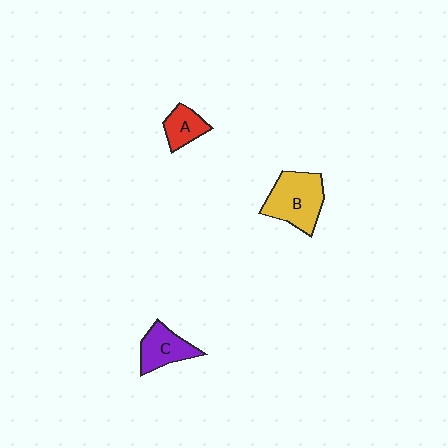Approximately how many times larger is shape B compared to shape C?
Approximately 1.5 times.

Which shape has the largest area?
Shape B (yellow).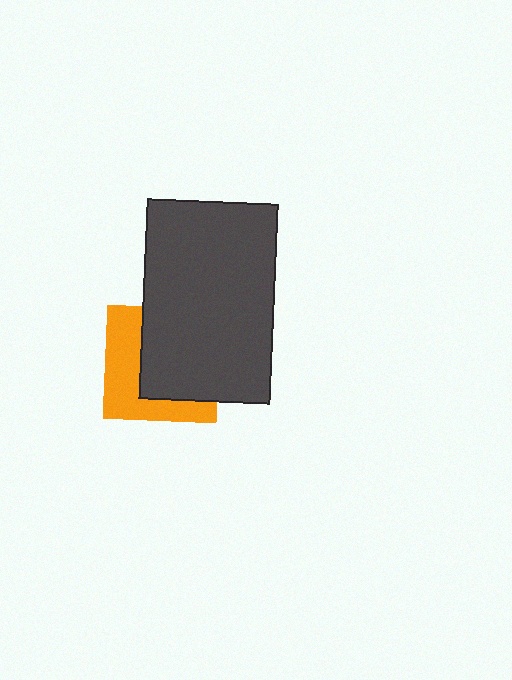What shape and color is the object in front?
The object in front is a dark gray rectangle.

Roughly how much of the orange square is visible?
A small part of it is visible (roughly 45%).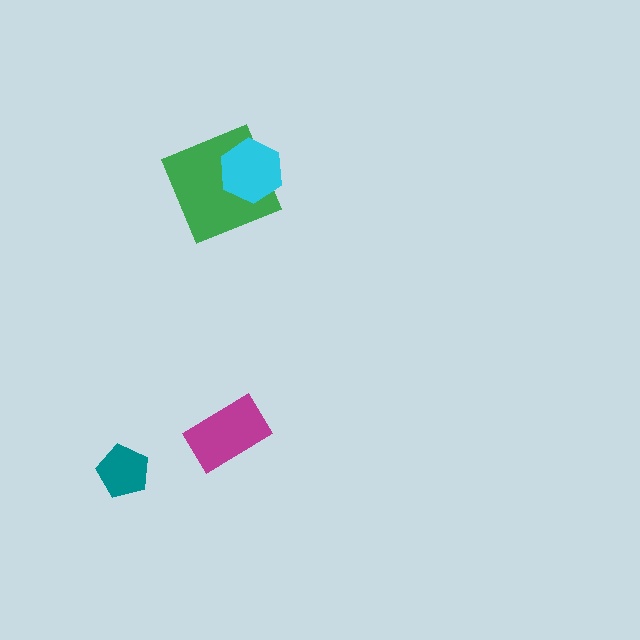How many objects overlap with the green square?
1 object overlaps with the green square.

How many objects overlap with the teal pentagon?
0 objects overlap with the teal pentagon.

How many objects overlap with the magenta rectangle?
0 objects overlap with the magenta rectangle.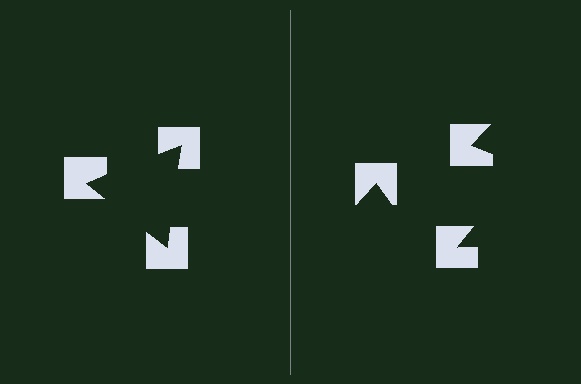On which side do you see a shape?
An illusory triangle appears on the left side. On the right side the wedge cuts are rotated, so no coherent shape forms.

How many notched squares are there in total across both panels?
6 — 3 on each side.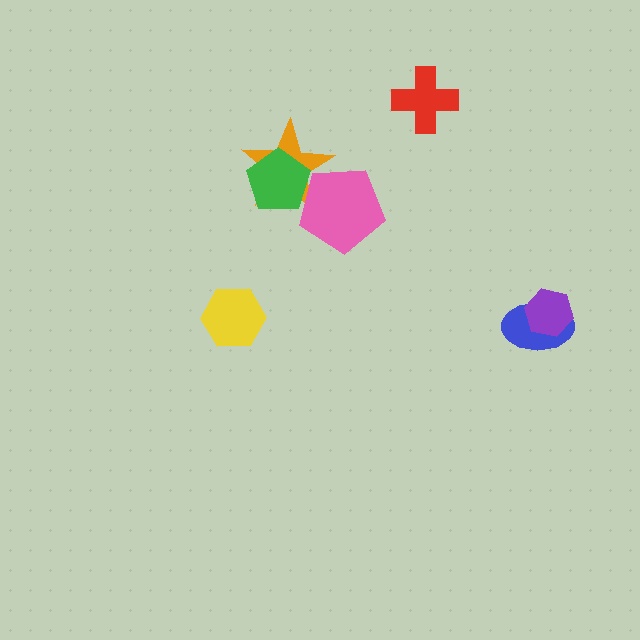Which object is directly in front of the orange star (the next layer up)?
The green pentagon is directly in front of the orange star.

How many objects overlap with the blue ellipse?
1 object overlaps with the blue ellipse.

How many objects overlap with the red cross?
0 objects overlap with the red cross.